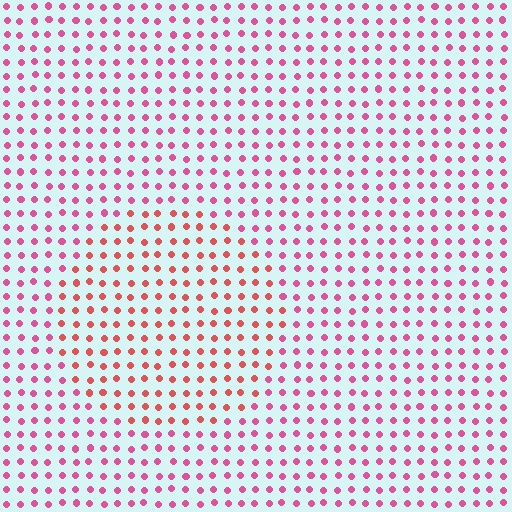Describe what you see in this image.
The image is filled with small pink elements in a uniform arrangement. A circle-shaped region is visible where the elements are tinted to a slightly different hue, forming a subtle color boundary.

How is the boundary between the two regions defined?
The boundary is defined purely by a slight shift in hue (about 30 degrees). Spacing, size, and orientation are identical on both sides.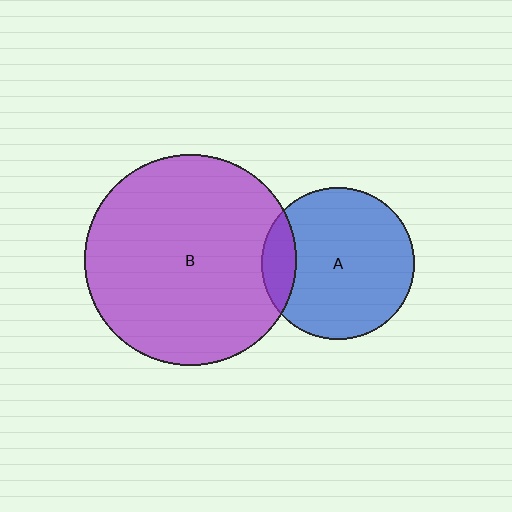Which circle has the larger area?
Circle B (purple).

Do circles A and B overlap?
Yes.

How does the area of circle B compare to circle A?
Approximately 1.9 times.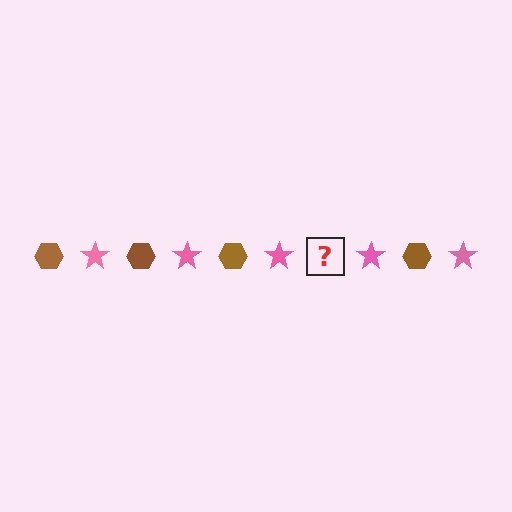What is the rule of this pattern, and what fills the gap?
The rule is that the pattern alternates between brown hexagon and pink star. The gap should be filled with a brown hexagon.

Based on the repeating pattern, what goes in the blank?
The blank should be a brown hexagon.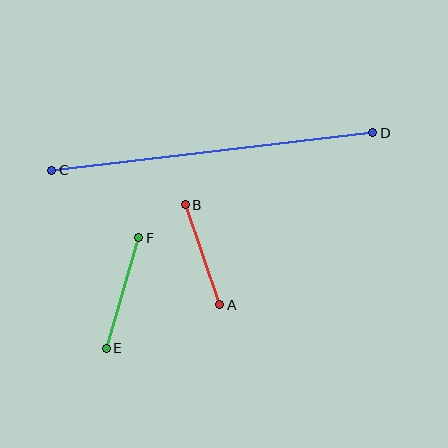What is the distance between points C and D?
The distance is approximately 324 pixels.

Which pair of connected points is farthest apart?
Points C and D are farthest apart.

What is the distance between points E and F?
The distance is approximately 116 pixels.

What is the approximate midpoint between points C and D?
The midpoint is at approximately (212, 151) pixels.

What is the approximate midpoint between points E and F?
The midpoint is at approximately (123, 293) pixels.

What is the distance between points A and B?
The distance is approximately 106 pixels.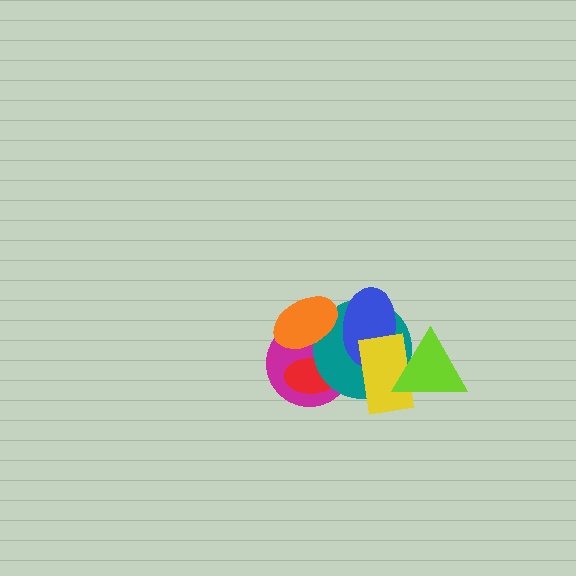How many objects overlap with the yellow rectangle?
3 objects overlap with the yellow rectangle.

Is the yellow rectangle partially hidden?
Yes, it is partially covered by another shape.